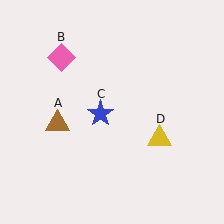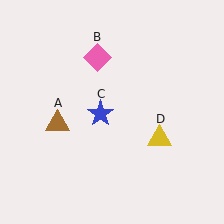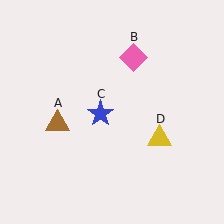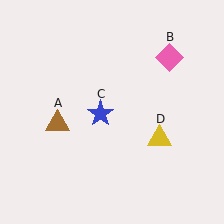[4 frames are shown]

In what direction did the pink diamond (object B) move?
The pink diamond (object B) moved right.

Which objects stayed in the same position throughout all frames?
Brown triangle (object A) and blue star (object C) and yellow triangle (object D) remained stationary.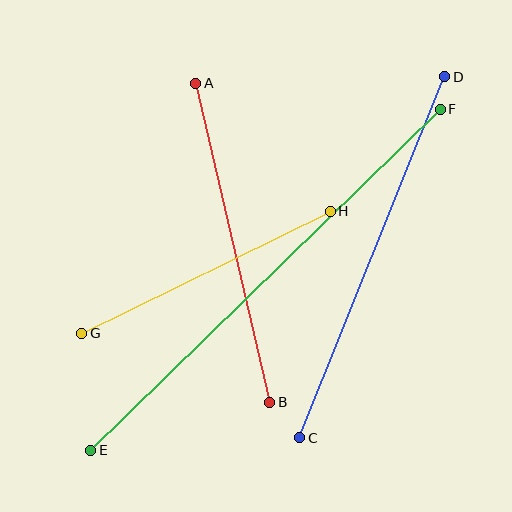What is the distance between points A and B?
The distance is approximately 327 pixels.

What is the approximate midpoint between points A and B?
The midpoint is at approximately (233, 243) pixels.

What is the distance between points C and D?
The distance is approximately 389 pixels.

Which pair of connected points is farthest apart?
Points E and F are farthest apart.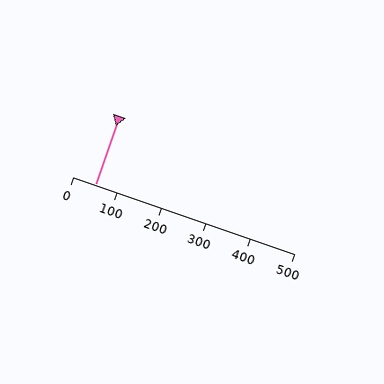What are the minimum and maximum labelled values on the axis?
The axis runs from 0 to 500.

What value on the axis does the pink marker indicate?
The marker indicates approximately 50.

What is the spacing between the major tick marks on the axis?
The major ticks are spaced 100 apart.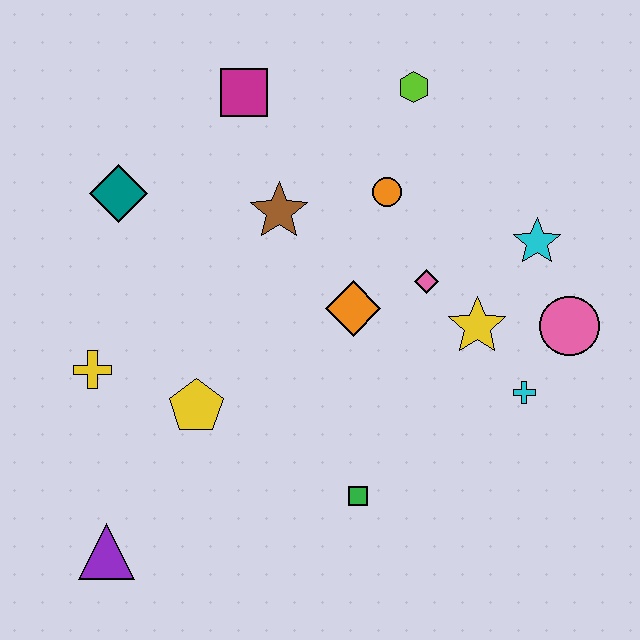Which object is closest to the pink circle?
The cyan cross is closest to the pink circle.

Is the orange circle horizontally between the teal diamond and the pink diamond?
Yes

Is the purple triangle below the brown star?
Yes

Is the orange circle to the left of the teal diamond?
No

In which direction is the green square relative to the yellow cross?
The green square is to the right of the yellow cross.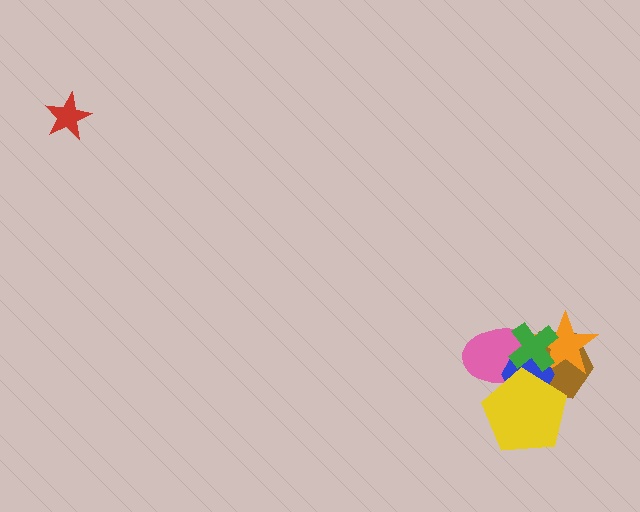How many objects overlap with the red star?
0 objects overlap with the red star.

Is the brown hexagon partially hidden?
Yes, it is partially covered by another shape.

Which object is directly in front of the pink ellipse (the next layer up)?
The orange star is directly in front of the pink ellipse.